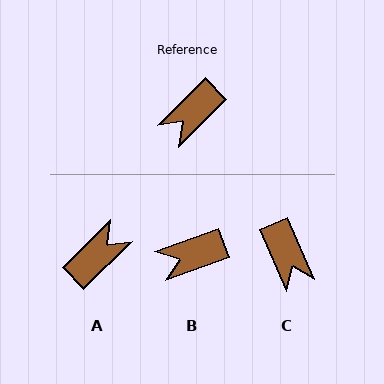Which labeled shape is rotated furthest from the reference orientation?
A, about 180 degrees away.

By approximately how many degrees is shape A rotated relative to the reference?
Approximately 180 degrees clockwise.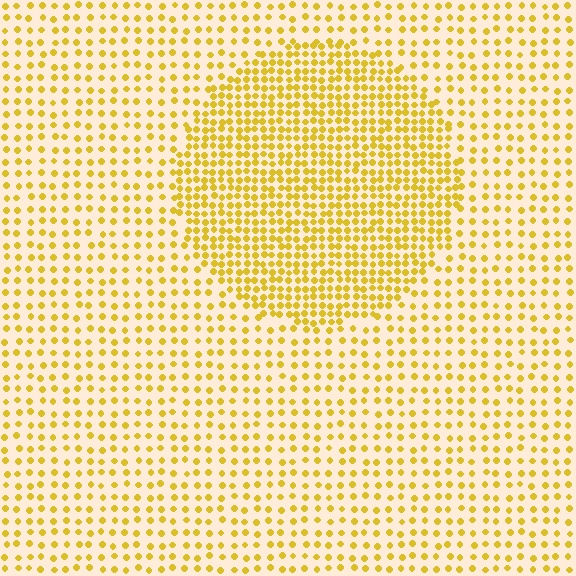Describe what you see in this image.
The image contains small yellow elements arranged at two different densities. A circle-shaped region is visible where the elements are more densely packed than the surrounding area.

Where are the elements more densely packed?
The elements are more densely packed inside the circle boundary.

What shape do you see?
I see a circle.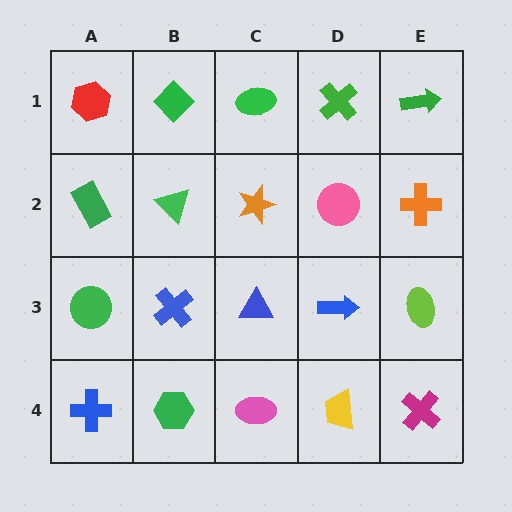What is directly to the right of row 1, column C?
A green cross.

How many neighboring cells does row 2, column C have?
4.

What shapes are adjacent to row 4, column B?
A blue cross (row 3, column B), a blue cross (row 4, column A), a pink ellipse (row 4, column C).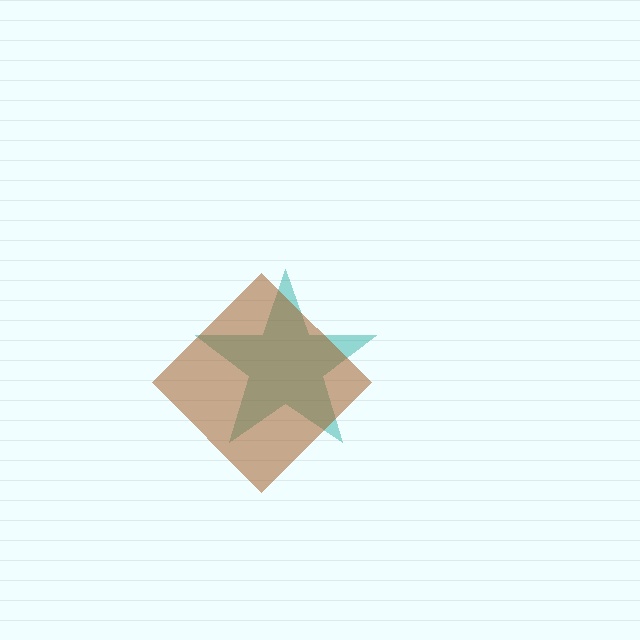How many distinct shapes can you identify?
There are 2 distinct shapes: a teal star, a brown diamond.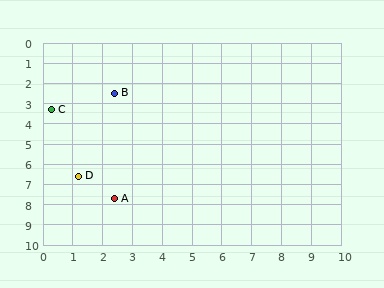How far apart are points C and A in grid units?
Points C and A are about 4.9 grid units apart.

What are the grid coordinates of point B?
Point B is at approximately (2.4, 2.5).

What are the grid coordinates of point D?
Point D is at approximately (1.2, 6.6).